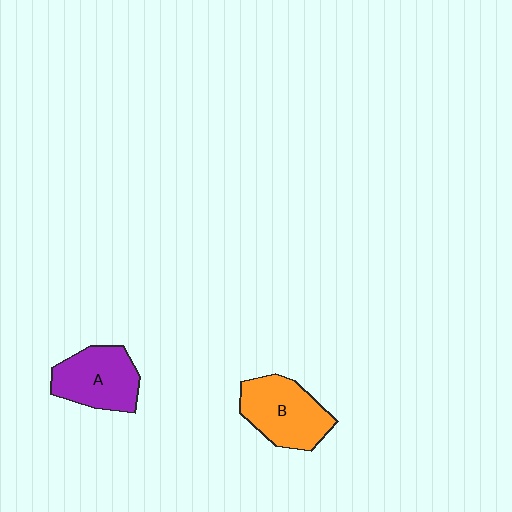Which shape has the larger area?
Shape B (orange).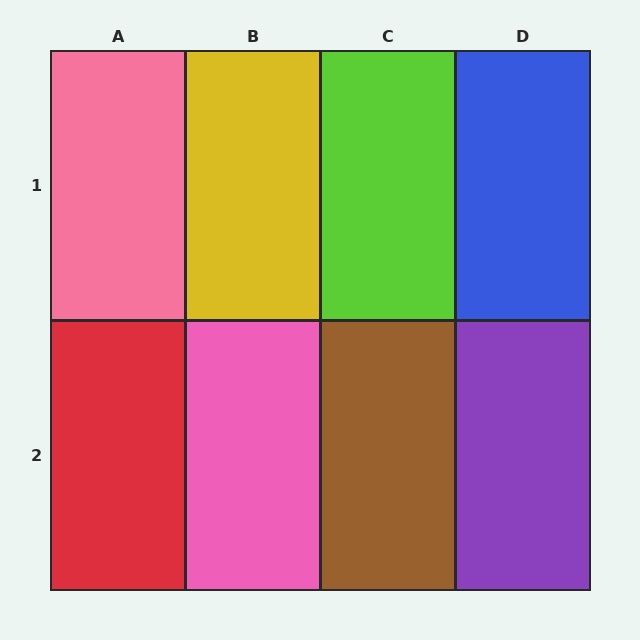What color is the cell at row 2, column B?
Pink.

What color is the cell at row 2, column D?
Purple.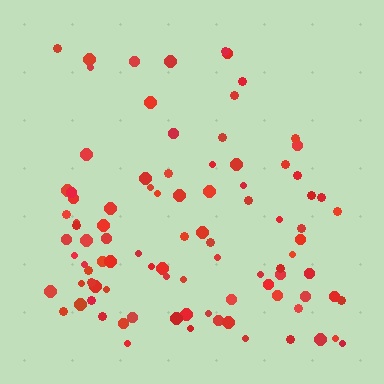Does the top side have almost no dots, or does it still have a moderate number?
Still a moderate number, just noticeably fewer than the bottom.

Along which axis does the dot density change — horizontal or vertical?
Vertical.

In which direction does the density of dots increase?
From top to bottom, with the bottom side densest.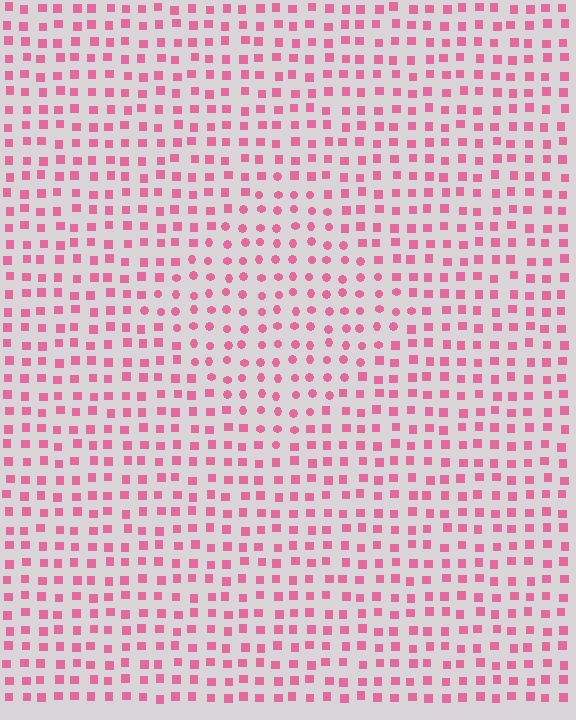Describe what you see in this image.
The image is filled with small pink elements arranged in a uniform grid. A diamond-shaped region contains circles, while the surrounding area contains squares. The boundary is defined purely by the change in element shape.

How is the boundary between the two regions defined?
The boundary is defined by a change in element shape: circles inside vs. squares outside. All elements share the same color and spacing.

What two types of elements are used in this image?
The image uses circles inside the diamond region and squares outside it.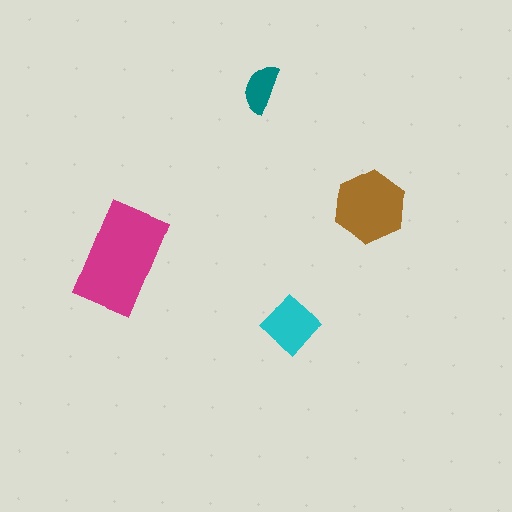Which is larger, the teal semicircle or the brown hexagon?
The brown hexagon.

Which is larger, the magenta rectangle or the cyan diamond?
The magenta rectangle.